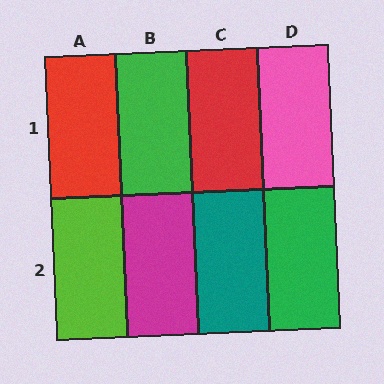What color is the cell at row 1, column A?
Red.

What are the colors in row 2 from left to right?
Lime, magenta, teal, green.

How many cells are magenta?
1 cell is magenta.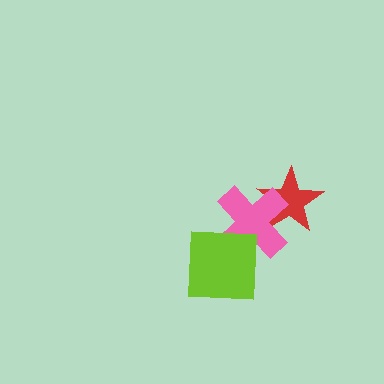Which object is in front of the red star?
The pink cross is in front of the red star.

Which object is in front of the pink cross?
The lime square is in front of the pink cross.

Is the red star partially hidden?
Yes, it is partially covered by another shape.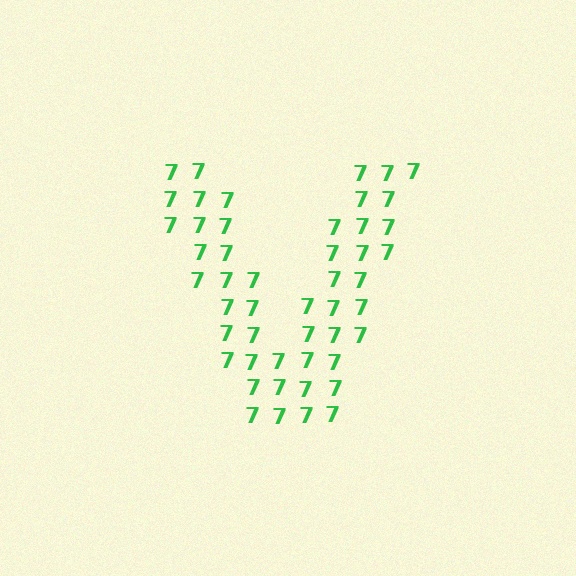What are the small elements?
The small elements are digit 7's.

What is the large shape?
The large shape is the letter V.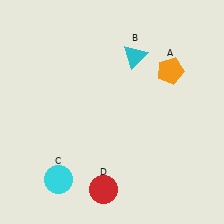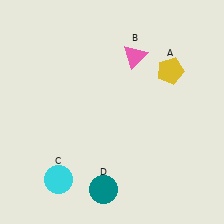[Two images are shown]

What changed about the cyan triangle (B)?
In Image 1, B is cyan. In Image 2, it changed to pink.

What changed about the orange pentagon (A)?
In Image 1, A is orange. In Image 2, it changed to yellow.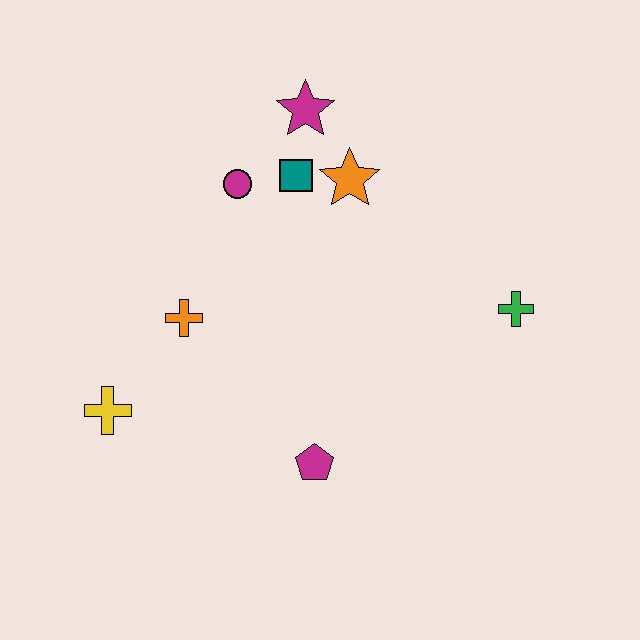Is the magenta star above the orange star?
Yes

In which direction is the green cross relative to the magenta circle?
The green cross is to the right of the magenta circle.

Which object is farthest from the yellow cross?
The green cross is farthest from the yellow cross.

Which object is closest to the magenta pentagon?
The orange cross is closest to the magenta pentagon.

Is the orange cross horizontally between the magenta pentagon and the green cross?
No